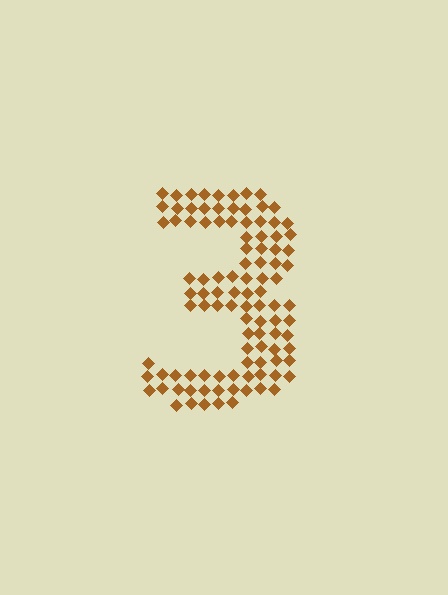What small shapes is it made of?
It is made of small diamonds.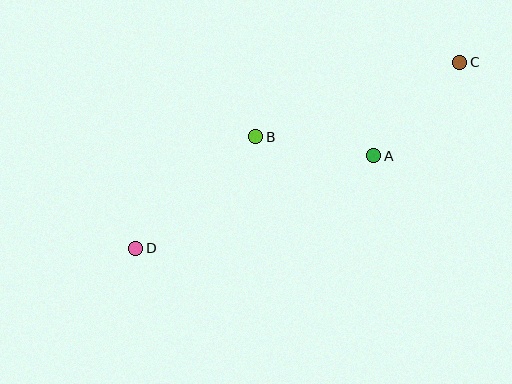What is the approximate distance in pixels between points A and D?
The distance between A and D is approximately 256 pixels.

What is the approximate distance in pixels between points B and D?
The distance between B and D is approximately 164 pixels.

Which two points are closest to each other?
Points A and B are closest to each other.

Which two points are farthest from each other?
Points C and D are farthest from each other.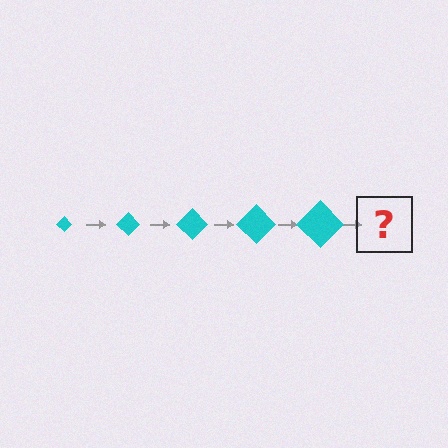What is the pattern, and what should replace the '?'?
The pattern is that the diamond gets progressively larger each step. The '?' should be a cyan diamond, larger than the previous one.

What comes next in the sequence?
The next element should be a cyan diamond, larger than the previous one.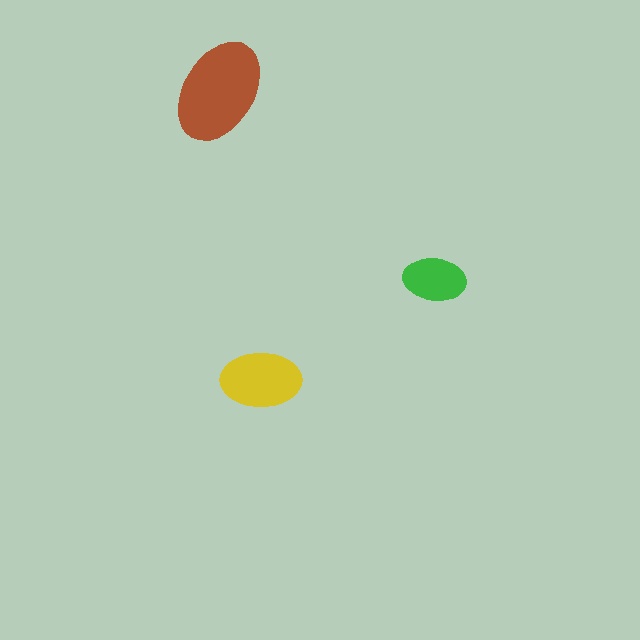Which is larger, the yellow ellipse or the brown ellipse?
The brown one.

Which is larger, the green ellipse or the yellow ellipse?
The yellow one.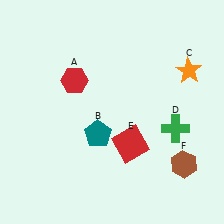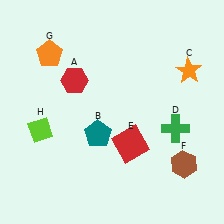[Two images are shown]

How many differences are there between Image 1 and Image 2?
There are 2 differences between the two images.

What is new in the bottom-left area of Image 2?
A lime diamond (H) was added in the bottom-left area of Image 2.